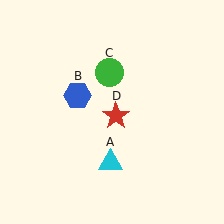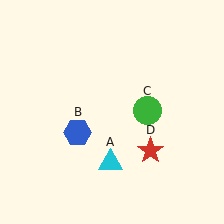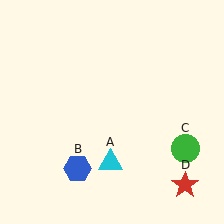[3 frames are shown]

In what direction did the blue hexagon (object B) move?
The blue hexagon (object B) moved down.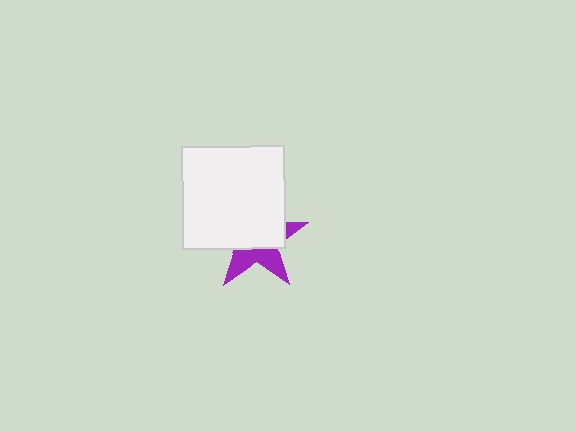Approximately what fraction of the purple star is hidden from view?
Roughly 62% of the purple star is hidden behind the white square.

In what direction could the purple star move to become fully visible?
The purple star could move down. That would shift it out from behind the white square entirely.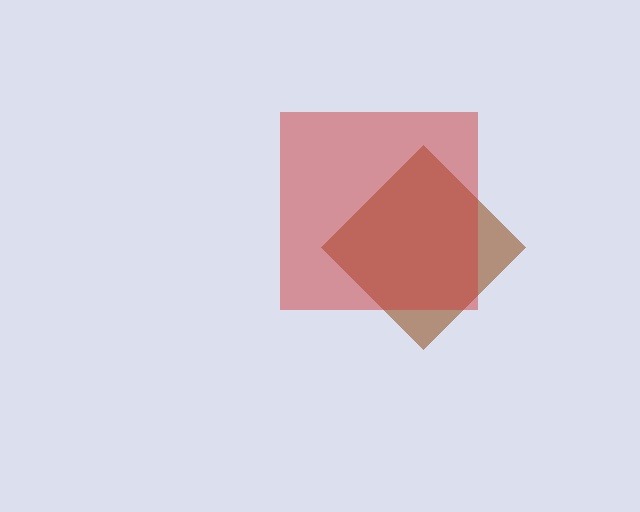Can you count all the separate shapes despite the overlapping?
Yes, there are 2 separate shapes.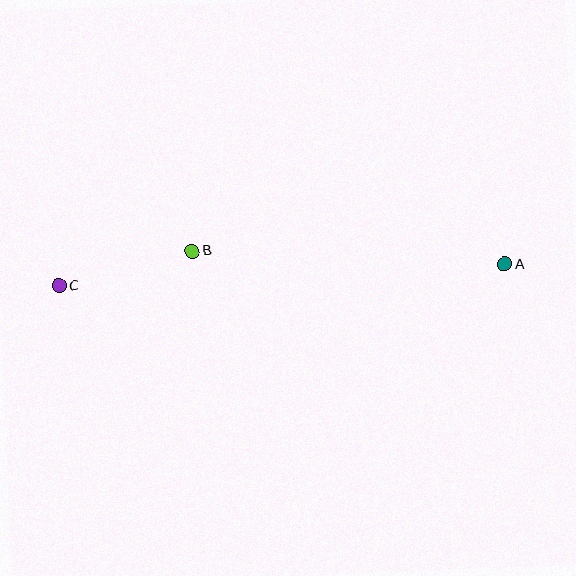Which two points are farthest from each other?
Points A and C are farthest from each other.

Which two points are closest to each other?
Points B and C are closest to each other.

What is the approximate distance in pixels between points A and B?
The distance between A and B is approximately 313 pixels.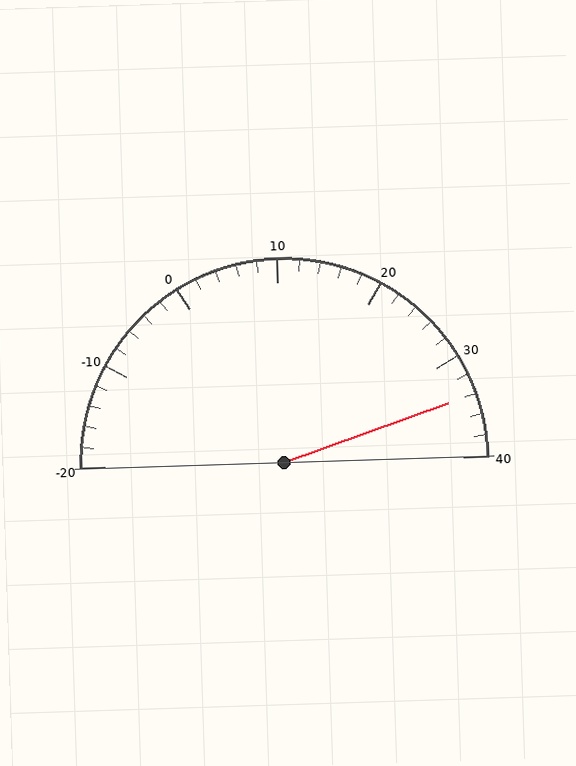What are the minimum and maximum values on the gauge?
The gauge ranges from -20 to 40.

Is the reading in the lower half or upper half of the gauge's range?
The reading is in the upper half of the range (-20 to 40).